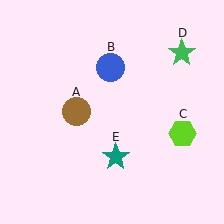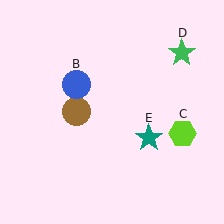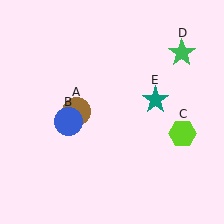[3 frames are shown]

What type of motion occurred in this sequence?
The blue circle (object B), teal star (object E) rotated counterclockwise around the center of the scene.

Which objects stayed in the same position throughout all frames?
Brown circle (object A) and lime hexagon (object C) and green star (object D) remained stationary.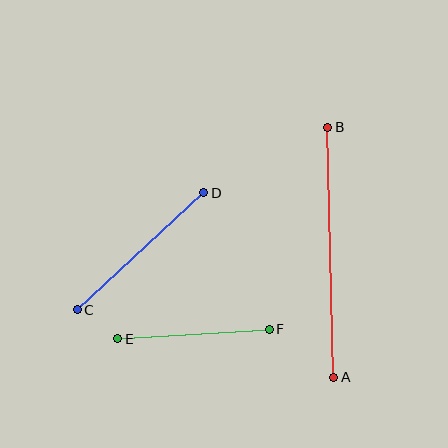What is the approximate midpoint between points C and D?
The midpoint is at approximately (140, 251) pixels.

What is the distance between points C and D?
The distance is approximately 172 pixels.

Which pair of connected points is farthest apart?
Points A and B are farthest apart.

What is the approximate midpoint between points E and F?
The midpoint is at approximately (193, 334) pixels.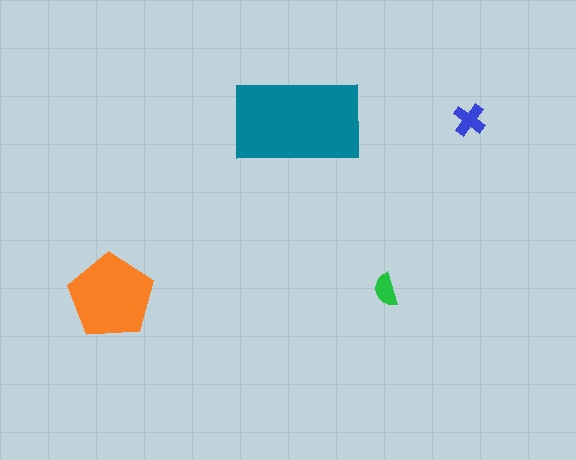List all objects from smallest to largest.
The green semicircle, the blue cross, the orange pentagon, the teal rectangle.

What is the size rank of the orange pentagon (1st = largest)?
2nd.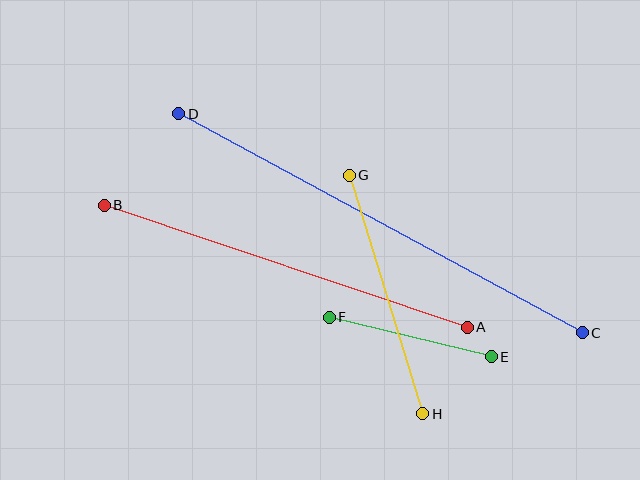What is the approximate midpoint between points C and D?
The midpoint is at approximately (380, 223) pixels.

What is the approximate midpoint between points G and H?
The midpoint is at approximately (386, 294) pixels.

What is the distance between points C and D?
The distance is approximately 459 pixels.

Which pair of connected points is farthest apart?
Points C and D are farthest apart.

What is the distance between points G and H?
The distance is approximately 250 pixels.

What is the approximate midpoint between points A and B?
The midpoint is at approximately (286, 266) pixels.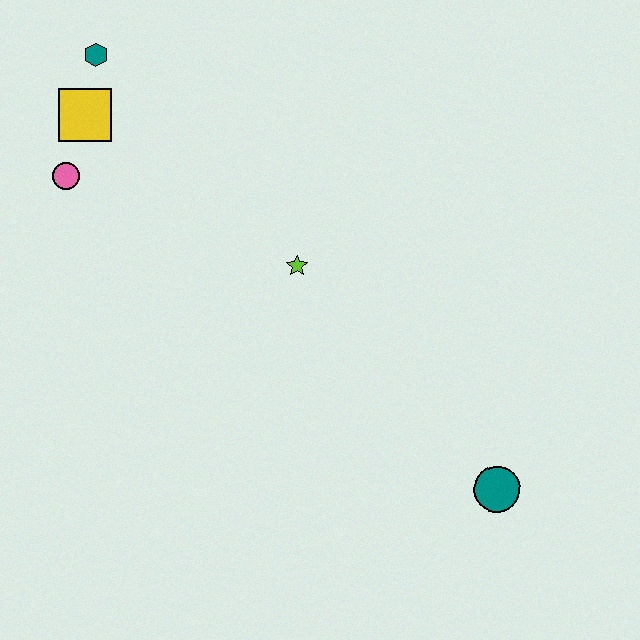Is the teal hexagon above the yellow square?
Yes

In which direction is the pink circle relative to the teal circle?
The pink circle is to the left of the teal circle.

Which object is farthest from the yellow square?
The teal circle is farthest from the yellow square.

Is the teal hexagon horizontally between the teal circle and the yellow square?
Yes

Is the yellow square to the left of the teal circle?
Yes